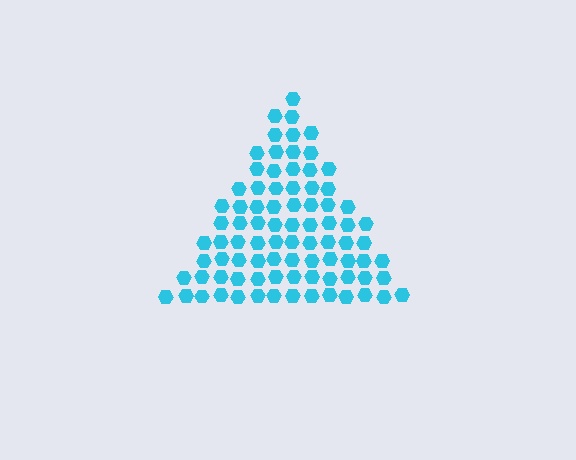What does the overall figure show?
The overall figure shows a triangle.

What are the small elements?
The small elements are hexagons.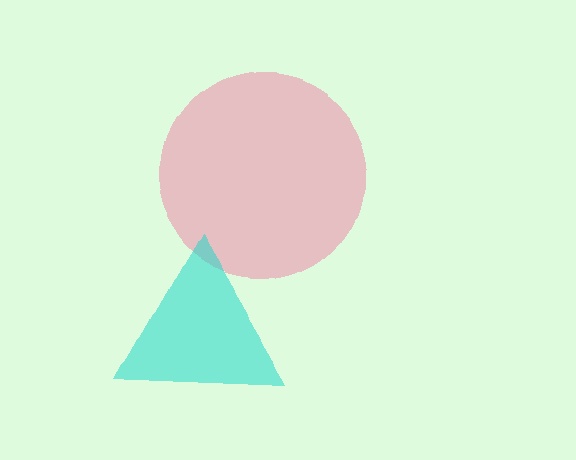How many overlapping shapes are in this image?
There are 2 overlapping shapes in the image.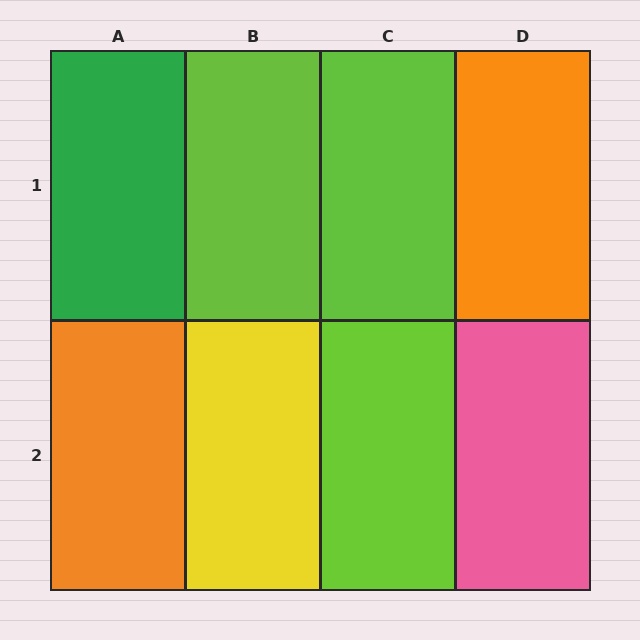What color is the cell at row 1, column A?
Green.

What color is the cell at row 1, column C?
Lime.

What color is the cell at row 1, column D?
Orange.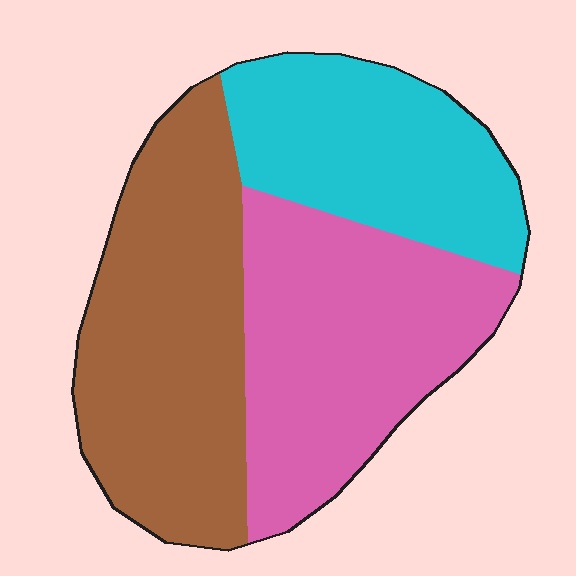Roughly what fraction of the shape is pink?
Pink takes up between a third and a half of the shape.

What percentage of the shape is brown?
Brown covers 38% of the shape.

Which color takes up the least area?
Cyan, at roughly 25%.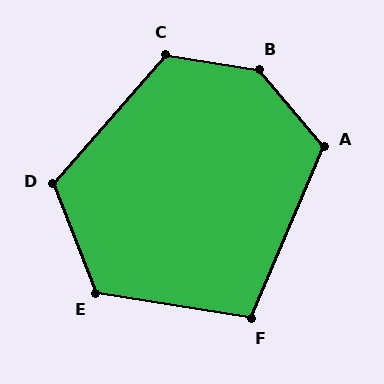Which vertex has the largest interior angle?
B, at approximately 139 degrees.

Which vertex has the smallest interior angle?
F, at approximately 104 degrees.